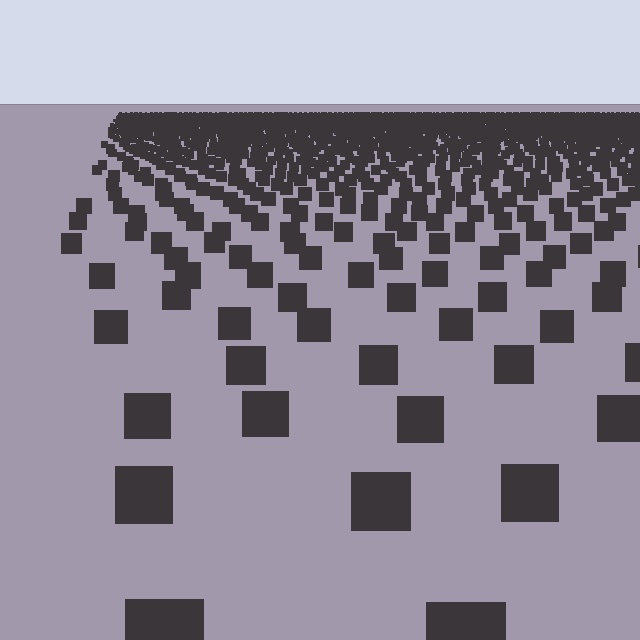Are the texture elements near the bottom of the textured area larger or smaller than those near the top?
Larger. Near the bottom, elements are closer to the viewer and appear at a bigger on-screen size.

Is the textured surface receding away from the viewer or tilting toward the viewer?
The surface is receding away from the viewer. Texture elements get smaller and denser toward the top.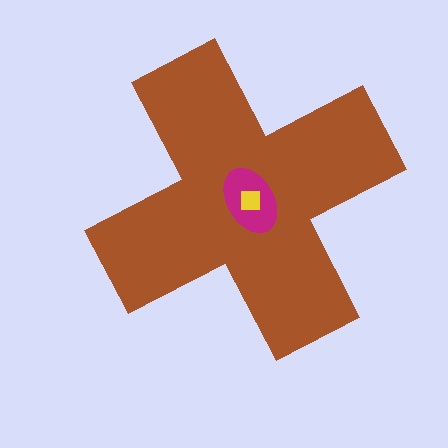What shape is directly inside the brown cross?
The magenta ellipse.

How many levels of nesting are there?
3.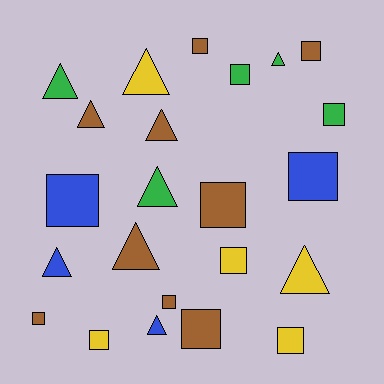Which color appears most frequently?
Brown, with 9 objects.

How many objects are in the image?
There are 23 objects.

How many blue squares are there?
There are 2 blue squares.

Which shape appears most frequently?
Square, with 13 objects.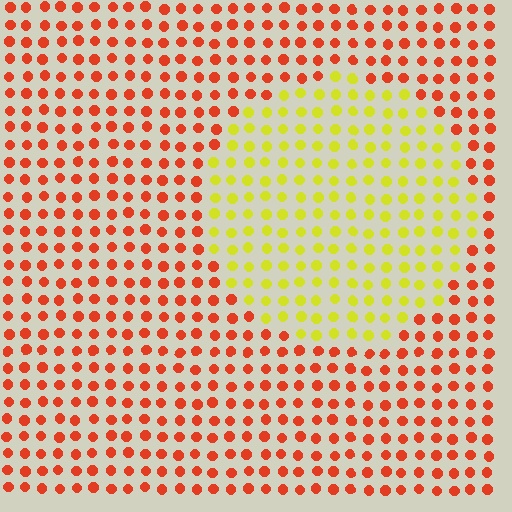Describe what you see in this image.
The image is filled with small red elements in a uniform arrangement. A circle-shaped region is visible where the elements are tinted to a slightly different hue, forming a subtle color boundary.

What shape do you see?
I see a circle.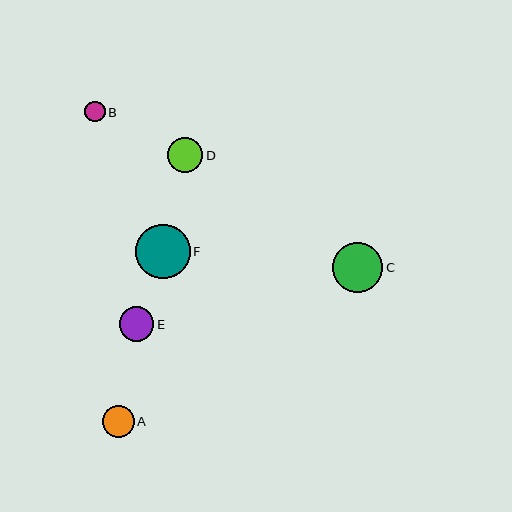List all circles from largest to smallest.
From largest to smallest: F, C, D, E, A, B.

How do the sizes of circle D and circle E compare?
Circle D and circle E are approximately the same size.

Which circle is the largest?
Circle F is the largest with a size of approximately 54 pixels.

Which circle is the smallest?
Circle B is the smallest with a size of approximately 20 pixels.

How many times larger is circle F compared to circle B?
Circle F is approximately 2.6 times the size of circle B.